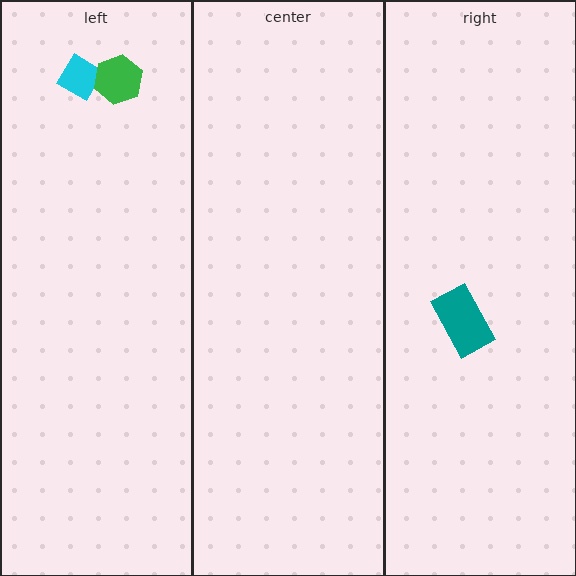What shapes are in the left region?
The cyan diamond, the green hexagon.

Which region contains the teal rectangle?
The right region.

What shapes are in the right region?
The teal rectangle.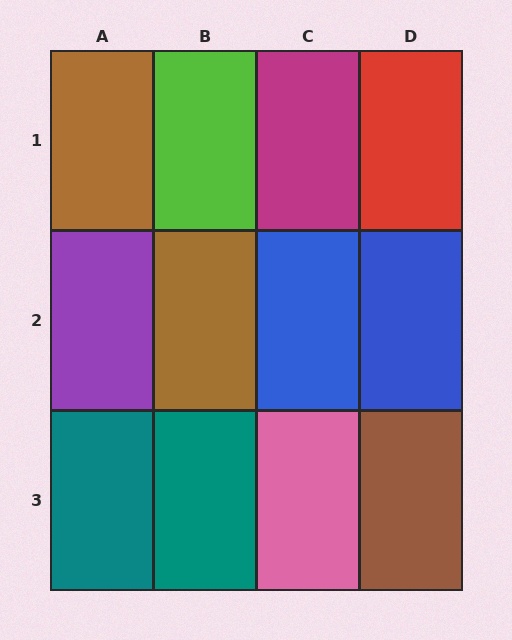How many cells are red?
1 cell is red.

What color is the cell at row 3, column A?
Teal.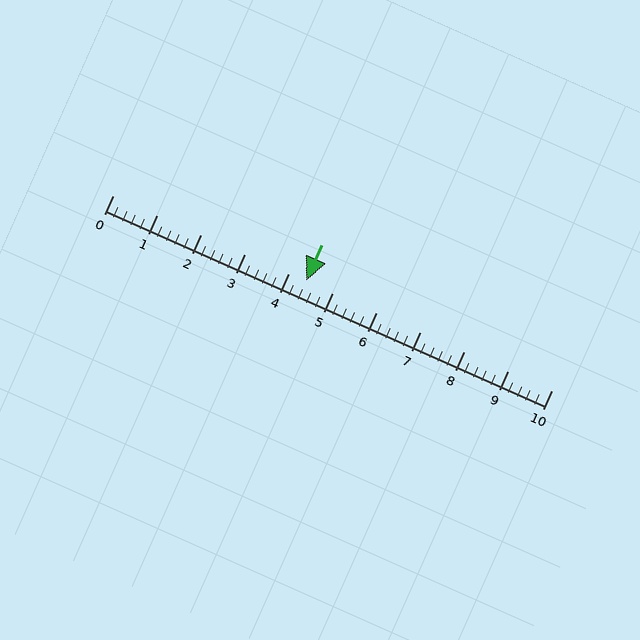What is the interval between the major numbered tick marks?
The major tick marks are spaced 1 units apart.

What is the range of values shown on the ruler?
The ruler shows values from 0 to 10.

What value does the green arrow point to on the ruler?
The green arrow points to approximately 4.4.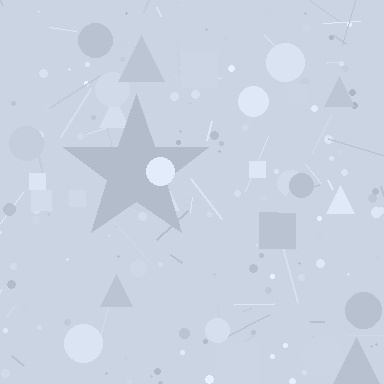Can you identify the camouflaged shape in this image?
The camouflaged shape is a star.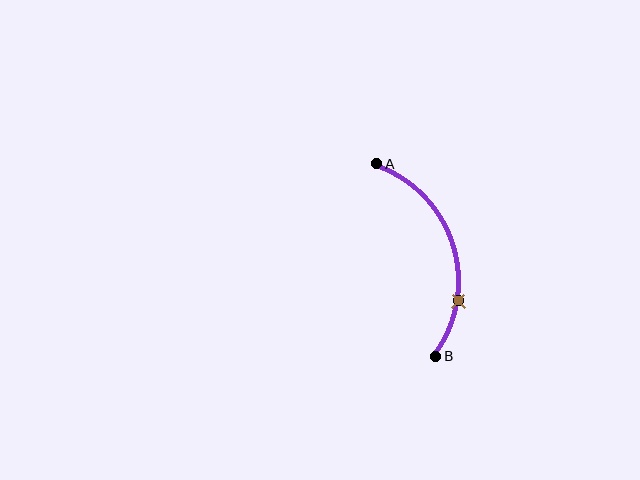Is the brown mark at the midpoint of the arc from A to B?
No. The brown mark lies on the arc but is closer to endpoint B. The arc midpoint would be at the point on the curve equidistant along the arc from both A and B.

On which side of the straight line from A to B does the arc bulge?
The arc bulges to the right of the straight line connecting A and B.